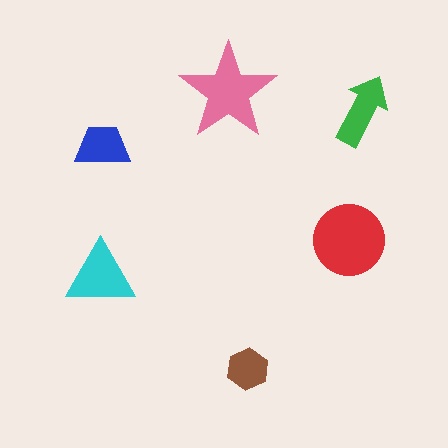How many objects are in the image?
There are 6 objects in the image.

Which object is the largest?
The red circle.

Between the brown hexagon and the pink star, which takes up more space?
The pink star.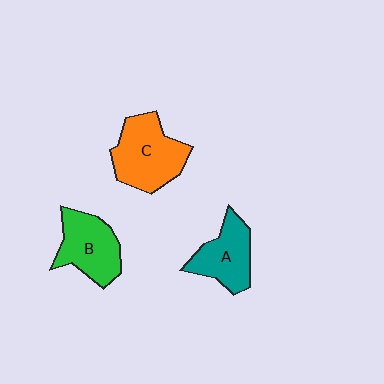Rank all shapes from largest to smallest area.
From largest to smallest: C (orange), B (green), A (teal).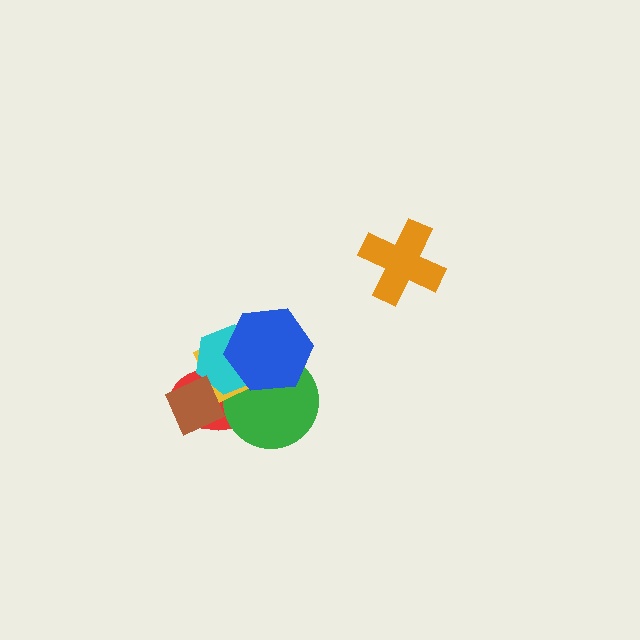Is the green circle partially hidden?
Yes, it is partially covered by another shape.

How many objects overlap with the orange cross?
0 objects overlap with the orange cross.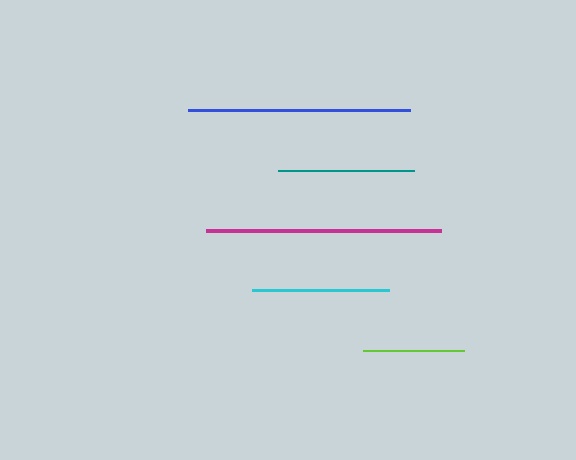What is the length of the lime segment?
The lime segment is approximately 101 pixels long.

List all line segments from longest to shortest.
From longest to shortest: magenta, blue, teal, cyan, lime.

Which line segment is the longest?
The magenta line is the longest at approximately 234 pixels.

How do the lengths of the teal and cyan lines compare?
The teal and cyan lines are approximately the same length.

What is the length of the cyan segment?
The cyan segment is approximately 136 pixels long.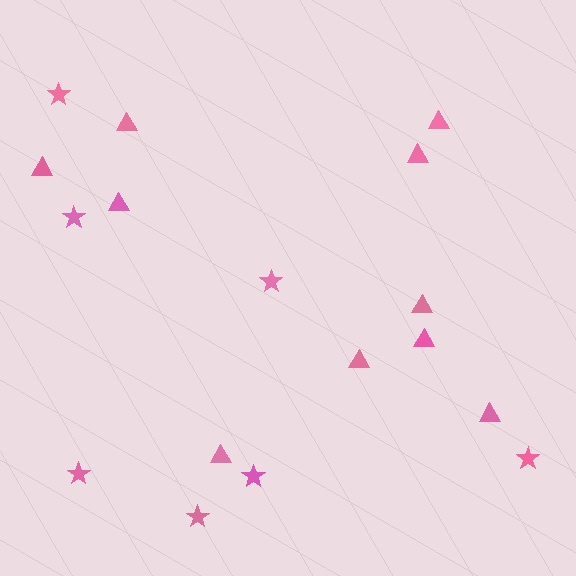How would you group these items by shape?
There are 2 groups: one group of triangles (10) and one group of stars (7).